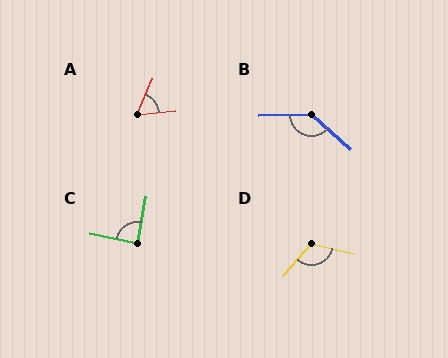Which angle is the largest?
B, at approximately 138 degrees.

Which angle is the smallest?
A, at approximately 60 degrees.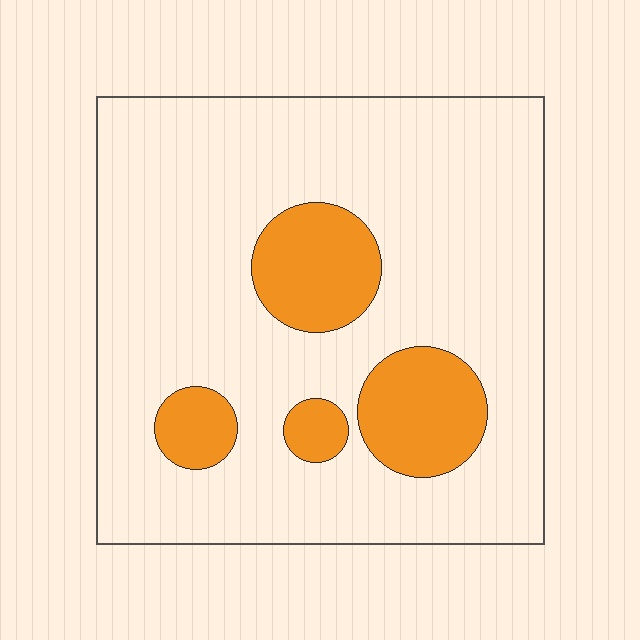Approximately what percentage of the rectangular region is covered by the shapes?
Approximately 20%.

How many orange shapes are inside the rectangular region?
4.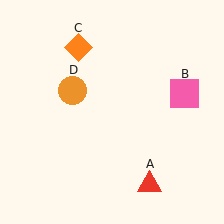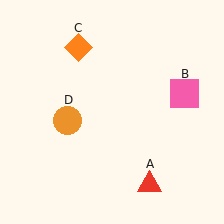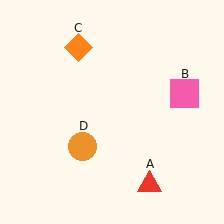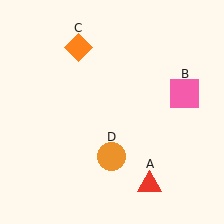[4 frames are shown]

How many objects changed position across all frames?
1 object changed position: orange circle (object D).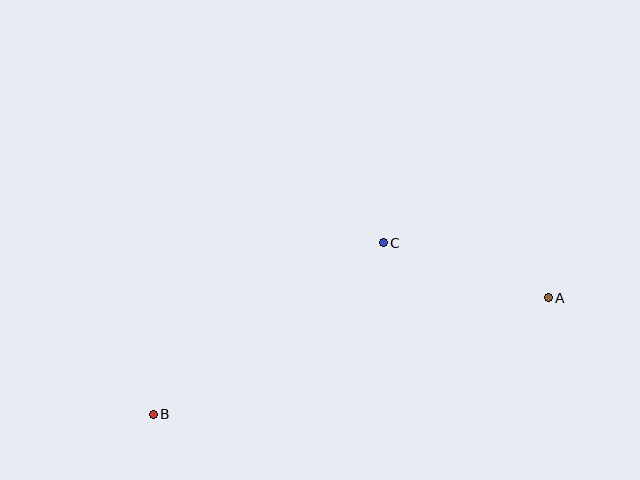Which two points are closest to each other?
Points A and C are closest to each other.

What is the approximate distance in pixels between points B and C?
The distance between B and C is approximately 287 pixels.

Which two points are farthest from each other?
Points A and B are farthest from each other.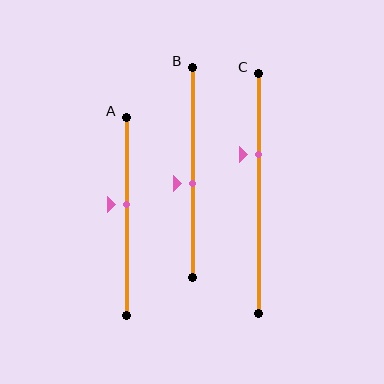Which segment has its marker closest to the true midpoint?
Segment B has its marker closest to the true midpoint.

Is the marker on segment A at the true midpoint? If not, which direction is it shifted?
No, the marker on segment A is shifted upward by about 6% of the segment length.